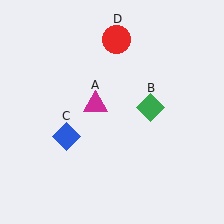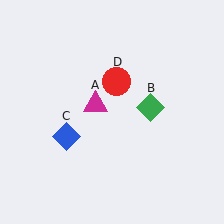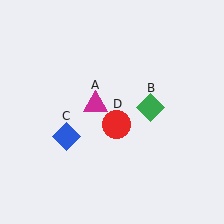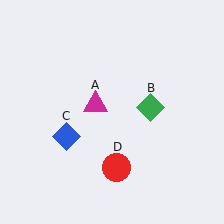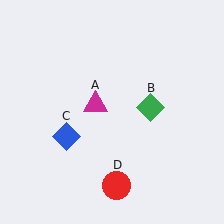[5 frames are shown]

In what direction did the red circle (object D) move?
The red circle (object D) moved down.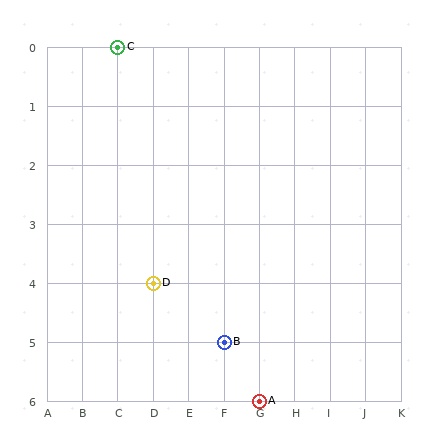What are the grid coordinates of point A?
Point A is at grid coordinates (G, 6).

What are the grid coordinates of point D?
Point D is at grid coordinates (D, 4).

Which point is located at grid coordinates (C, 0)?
Point C is at (C, 0).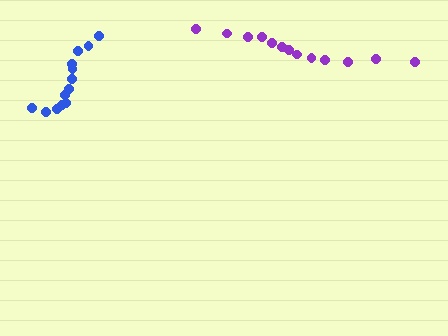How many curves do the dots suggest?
There are 2 distinct paths.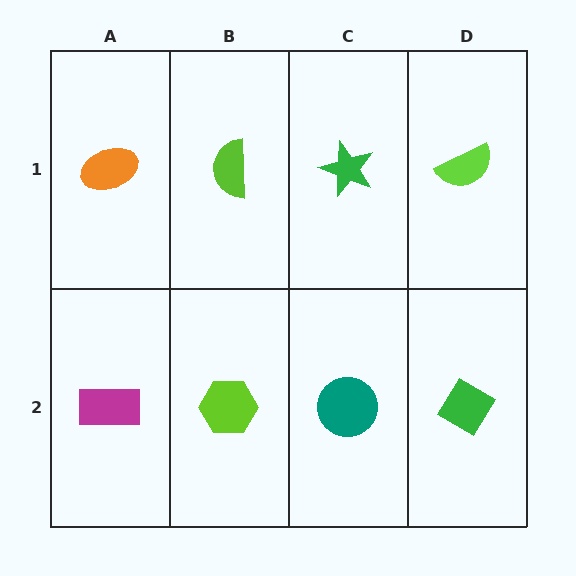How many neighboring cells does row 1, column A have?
2.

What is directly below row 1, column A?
A magenta rectangle.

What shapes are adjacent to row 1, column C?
A teal circle (row 2, column C), a lime semicircle (row 1, column B), a lime semicircle (row 1, column D).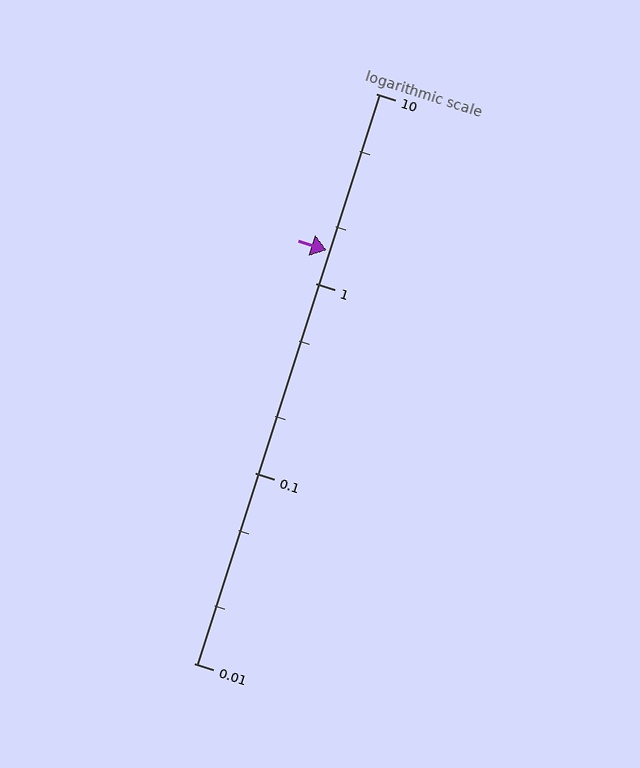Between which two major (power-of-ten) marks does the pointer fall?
The pointer is between 1 and 10.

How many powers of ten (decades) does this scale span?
The scale spans 3 decades, from 0.01 to 10.